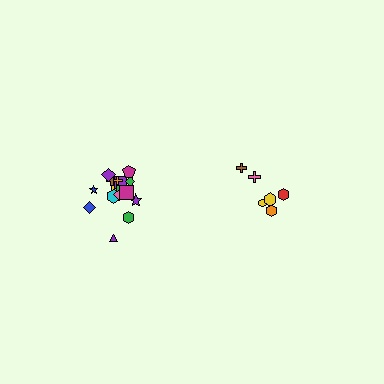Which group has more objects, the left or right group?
The left group.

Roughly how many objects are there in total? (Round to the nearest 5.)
Roughly 25 objects in total.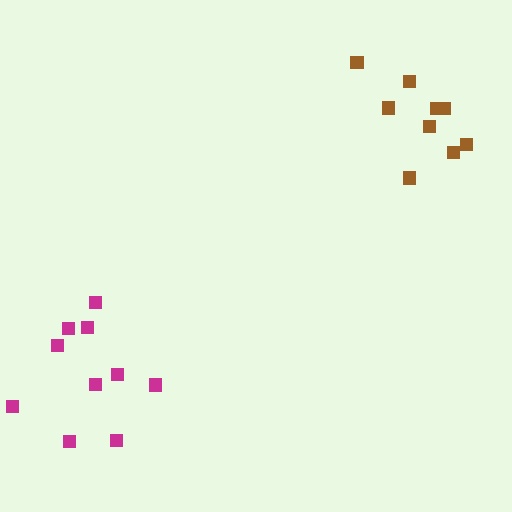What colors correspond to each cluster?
The clusters are colored: magenta, brown.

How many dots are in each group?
Group 1: 10 dots, Group 2: 9 dots (19 total).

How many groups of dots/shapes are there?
There are 2 groups.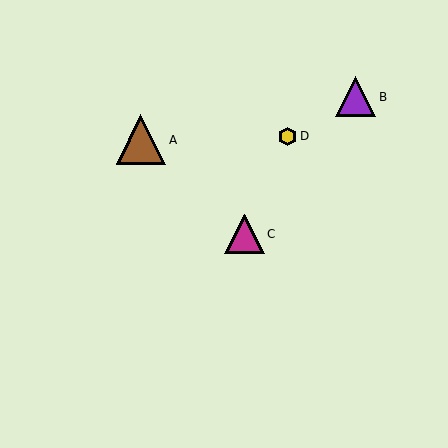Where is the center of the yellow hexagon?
The center of the yellow hexagon is at (287, 136).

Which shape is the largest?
The brown triangle (labeled A) is the largest.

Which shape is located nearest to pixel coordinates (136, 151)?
The brown triangle (labeled A) at (141, 140) is nearest to that location.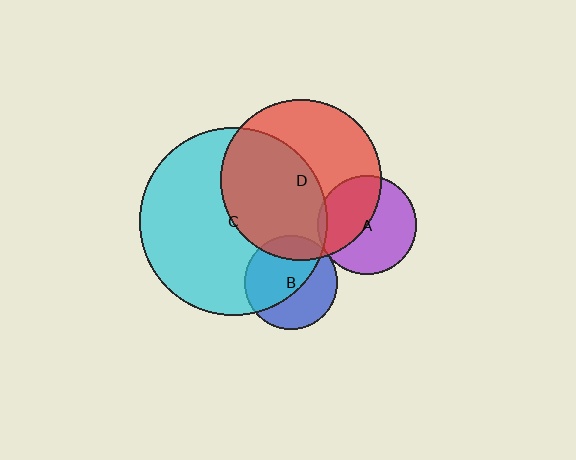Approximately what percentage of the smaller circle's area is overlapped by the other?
Approximately 50%.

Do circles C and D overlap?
Yes.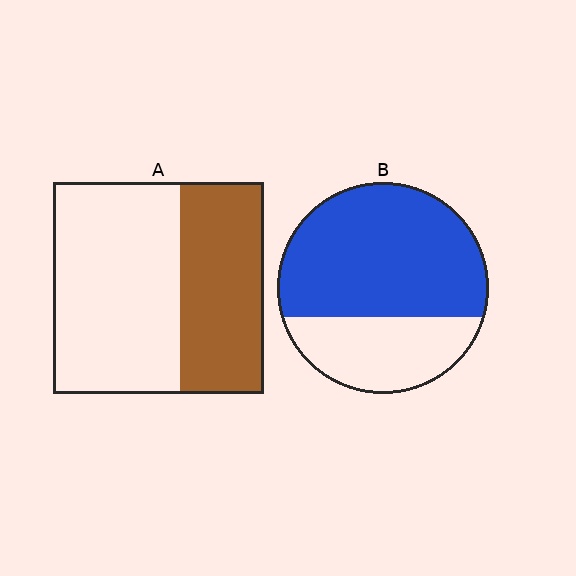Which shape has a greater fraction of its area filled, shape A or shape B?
Shape B.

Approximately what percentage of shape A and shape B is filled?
A is approximately 40% and B is approximately 65%.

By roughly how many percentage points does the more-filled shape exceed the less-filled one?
By roughly 25 percentage points (B over A).